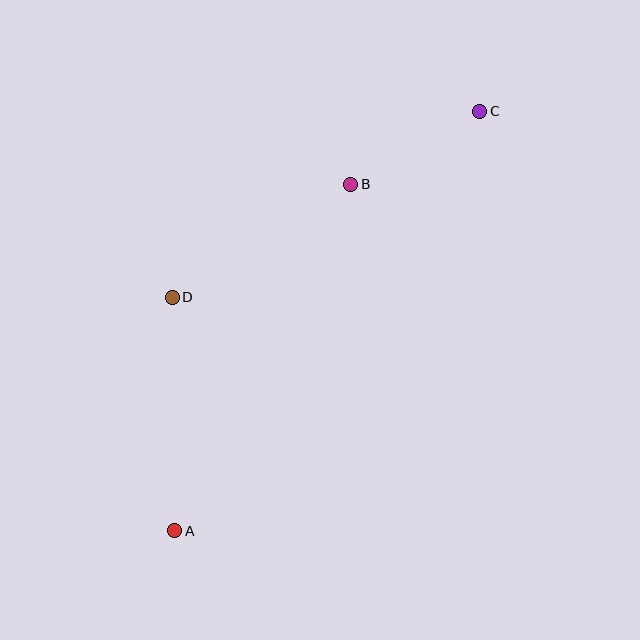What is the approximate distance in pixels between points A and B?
The distance between A and B is approximately 388 pixels.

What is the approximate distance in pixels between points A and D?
The distance between A and D is approximately 233 pixels.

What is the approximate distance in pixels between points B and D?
The distance between B and D is approximately 211 pixels.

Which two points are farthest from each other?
Points A and C are farthest from each other.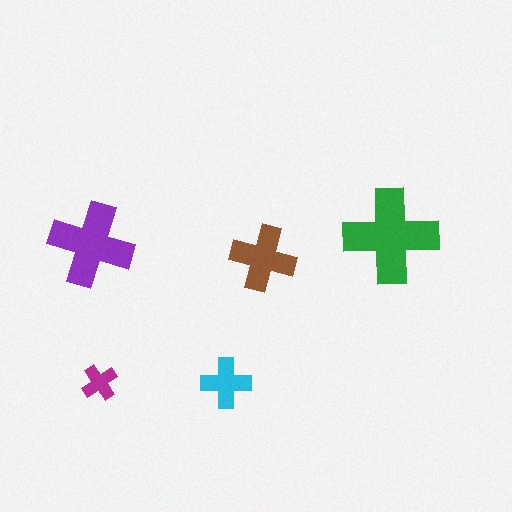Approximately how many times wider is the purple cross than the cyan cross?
About 1.5 times wider.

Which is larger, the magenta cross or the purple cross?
The purple one.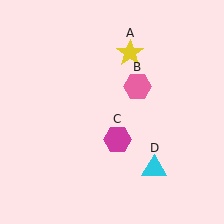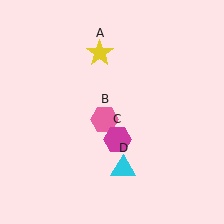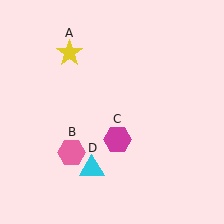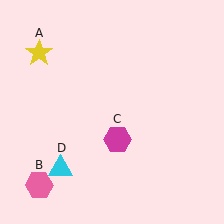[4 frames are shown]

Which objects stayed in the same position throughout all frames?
Magenta hexagon (object C) remained stationary.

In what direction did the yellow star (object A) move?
The yellow star (object A) moved left.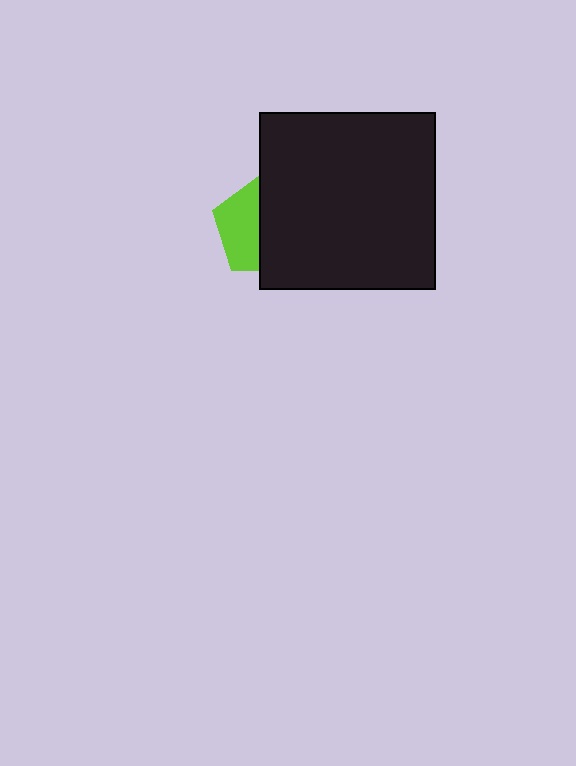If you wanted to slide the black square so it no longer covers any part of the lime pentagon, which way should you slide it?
Slide it right — that is the most direct way to separate the two shapes.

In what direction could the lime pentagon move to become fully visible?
The lime pentagon could move left. That would shift it out from behind the black square entirely.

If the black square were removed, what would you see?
You would see the complete lime pentagon.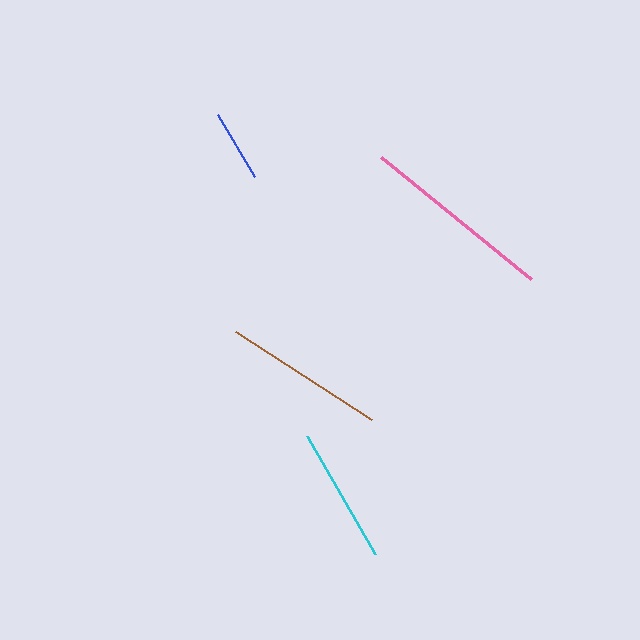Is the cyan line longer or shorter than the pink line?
The pink line is longer than the cyan line.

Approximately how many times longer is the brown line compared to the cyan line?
The brown line is approximately 1.2 times the length of the cyan line.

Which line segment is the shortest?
The blue line is the shortest at approximately 72 pixels.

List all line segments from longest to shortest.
From longest to shortest: pink, brown, cyan, blue.